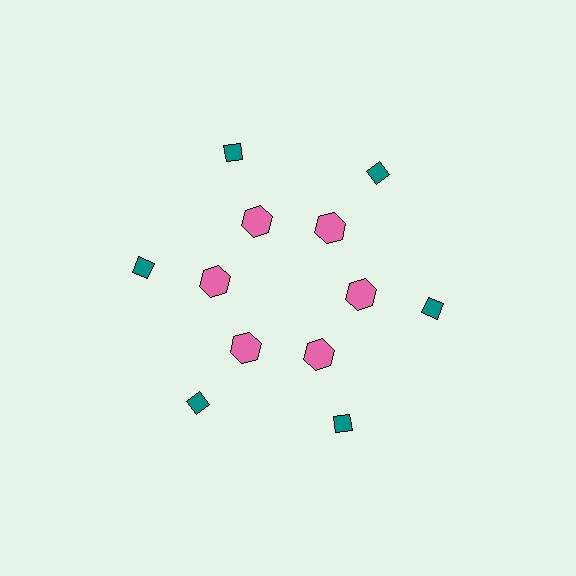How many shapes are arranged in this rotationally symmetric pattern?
There are 12 shapes, arranged in 6 groups of 2.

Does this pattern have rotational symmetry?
Yes, this pattern has 6-fold rotational symmetry. It looks the same after rotating 60 degrees around the center.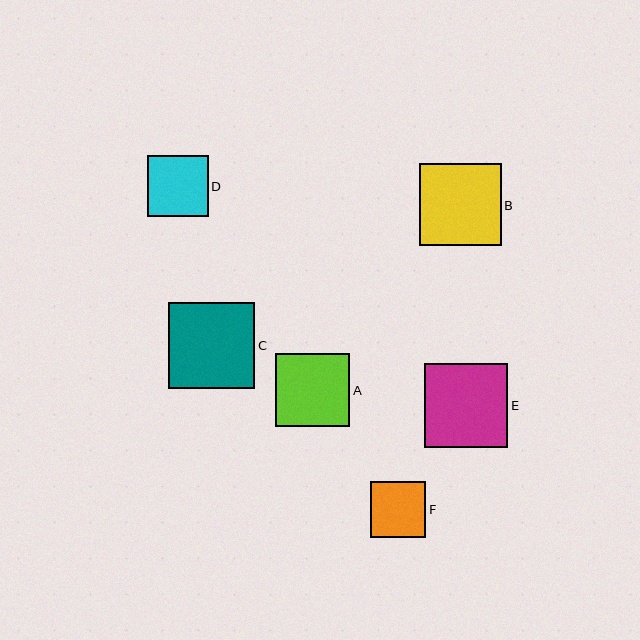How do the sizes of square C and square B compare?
Square C and square B are approximately the same size.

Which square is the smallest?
Square F is the smallest with a size of approximately 56 pixels.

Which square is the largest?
Square C is the largest with a size of approximately 86 pixels.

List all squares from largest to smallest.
From largest to smallest: C, E, B, A, D, F.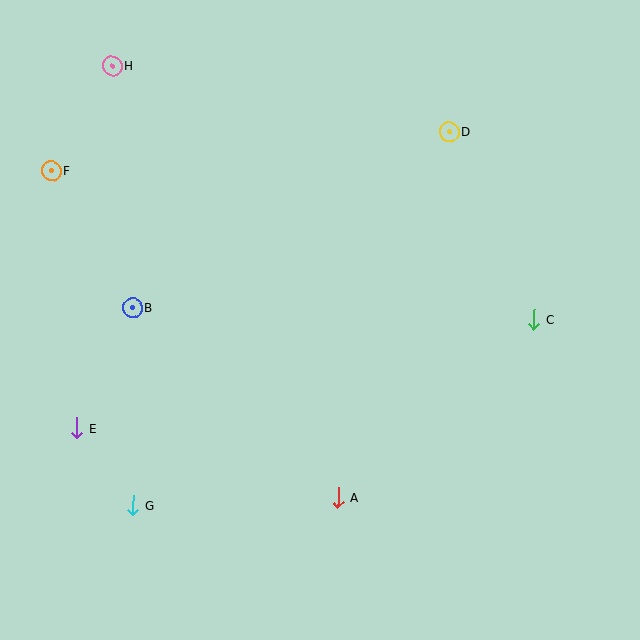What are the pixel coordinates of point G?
Point G is at (133, 505).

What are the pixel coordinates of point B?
Point B is at (132, 308).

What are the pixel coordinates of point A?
Point A is at (338, 498).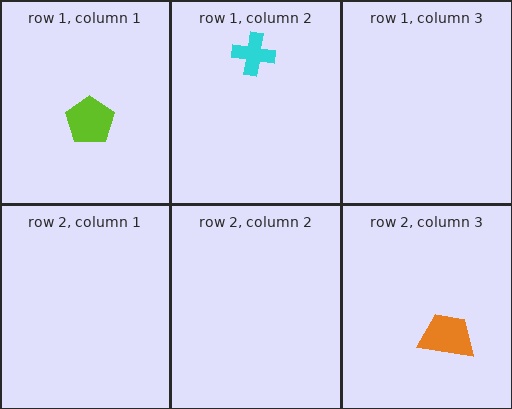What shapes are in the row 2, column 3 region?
The orange trapezoid.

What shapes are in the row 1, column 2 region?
The cyan cross.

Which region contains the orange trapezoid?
The row 2, column 3 region.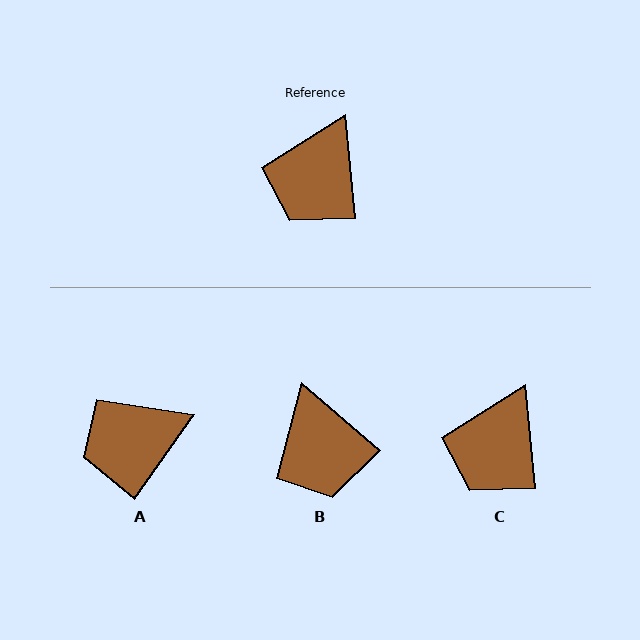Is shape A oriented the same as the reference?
No, it is off by about 41 degrees.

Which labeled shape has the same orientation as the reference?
C.